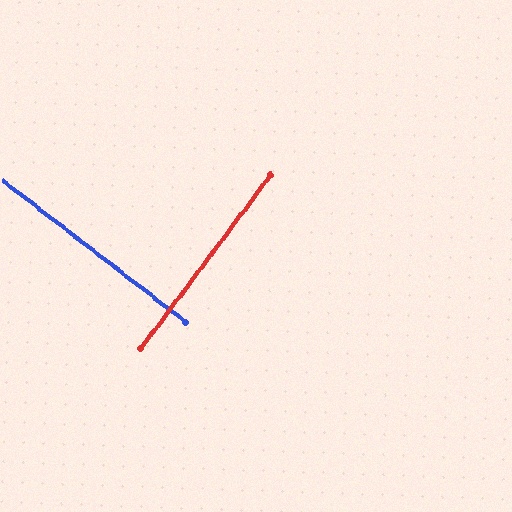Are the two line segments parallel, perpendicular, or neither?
Perpendicular — they meet at approximately 89°.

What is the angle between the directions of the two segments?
Approximately 89 degrees.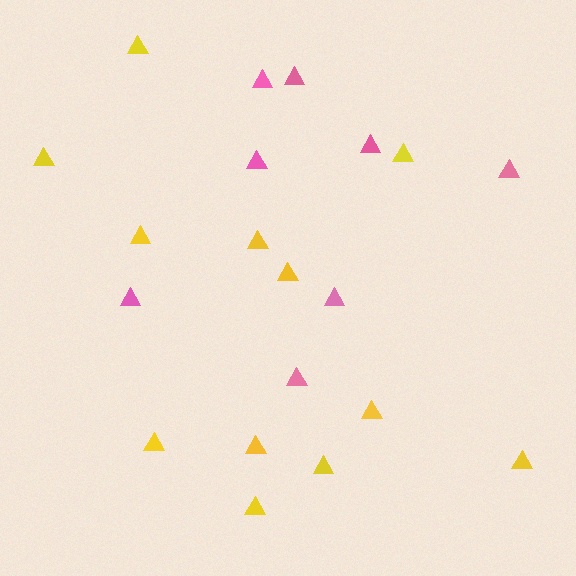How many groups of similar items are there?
There are 2 groups: one group of pink triangles (8) and one group of yellow triangles (12).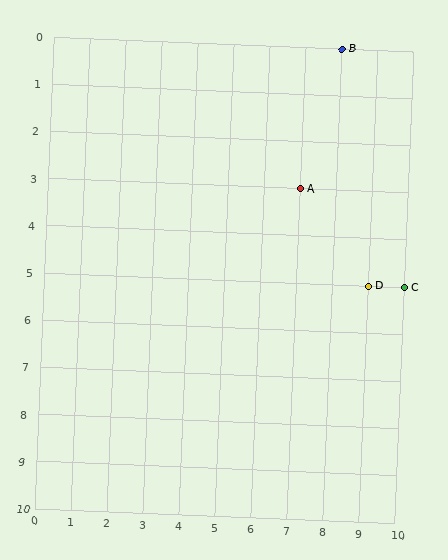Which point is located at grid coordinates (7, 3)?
Point A is at (7, 3).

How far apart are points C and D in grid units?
Points C and D are 1 column apart.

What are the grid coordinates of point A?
Point A is at grid coordinates (7, 3).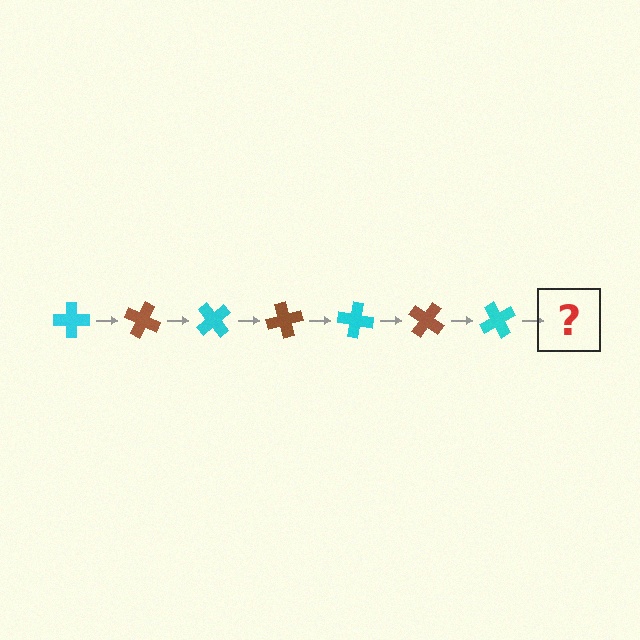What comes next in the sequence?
The next element should be a brown cross, rotated 175 degrees from the start.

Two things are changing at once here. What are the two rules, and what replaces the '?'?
The two rules are that it rotates 25 degrees each step and the color cycles through cyan and brown. The '?' should be a brown cross, rotated 175 degrees from the start.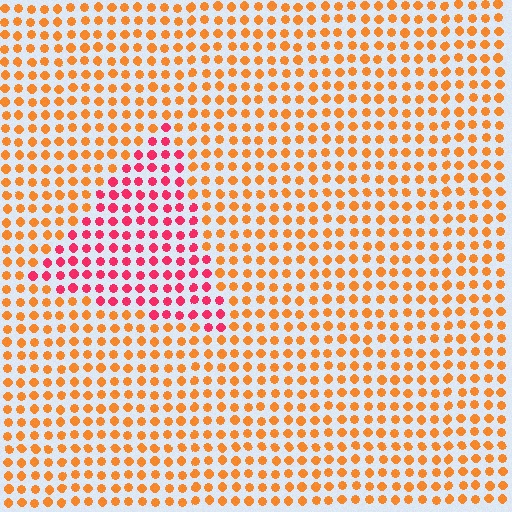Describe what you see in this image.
The image is filled with small orange elements in a uniform arrangement. A triangle-shaped region is visible where the elements are tinted to a slightly different hue, forming a subtle color boundary.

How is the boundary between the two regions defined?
The boundary is defined purely by a slight shift in hue (about 45 degrees). Spacing, size, and orientation are identical on both sides.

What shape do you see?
I see a triangle.